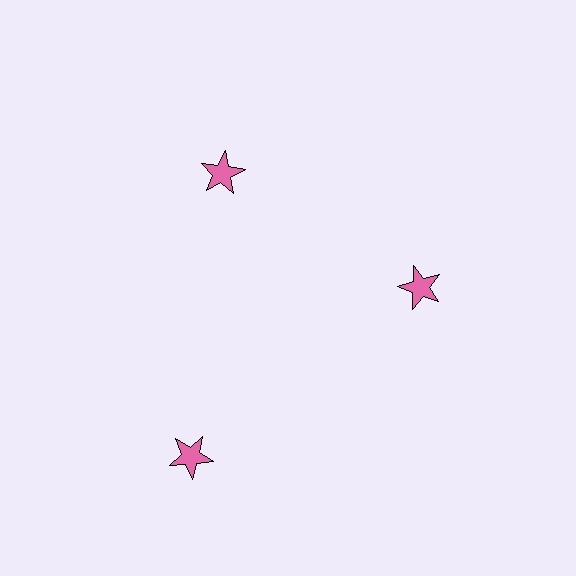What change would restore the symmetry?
The symmetry would be restored by moving it inward, back onto the ring so that all 3 stars sit at equal angles and equal distance from the center.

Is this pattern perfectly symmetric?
No. The 3 pink stars are arranged in a ring, but one element near the 7 o'clock position is pushed outward from the center, breaking the 3-fold rotational symmetry.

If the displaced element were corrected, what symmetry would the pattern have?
It would have 3-fold rotational symmetry — the pattern would map onto itself every 120 degrees.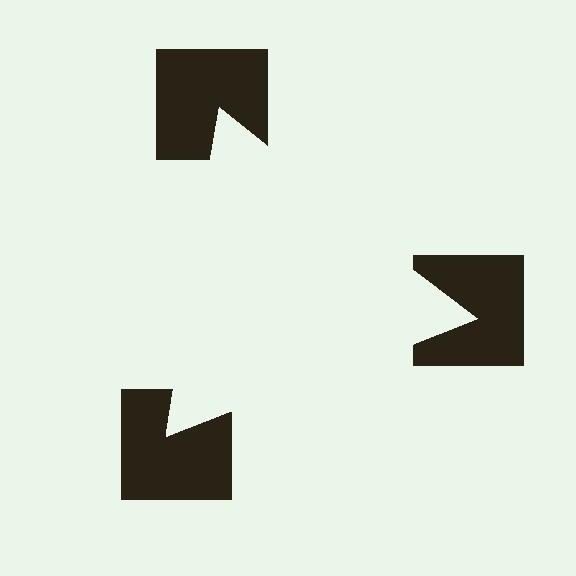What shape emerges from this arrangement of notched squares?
An illusory triangle — its edges are inferred from the aligned wedge cuts in the notched squares, not physically drawn.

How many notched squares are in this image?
There are 3 — one at each vertex of the illusory triangle.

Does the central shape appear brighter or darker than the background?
It typically appears slightly brighter than the background, even though no actual brightness change is drawn.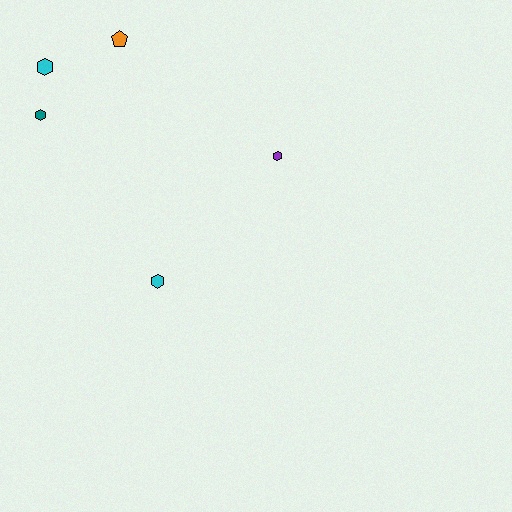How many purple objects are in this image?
There is 1 purple object.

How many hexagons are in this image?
There are 4 hexagons.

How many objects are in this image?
There are 5 objects.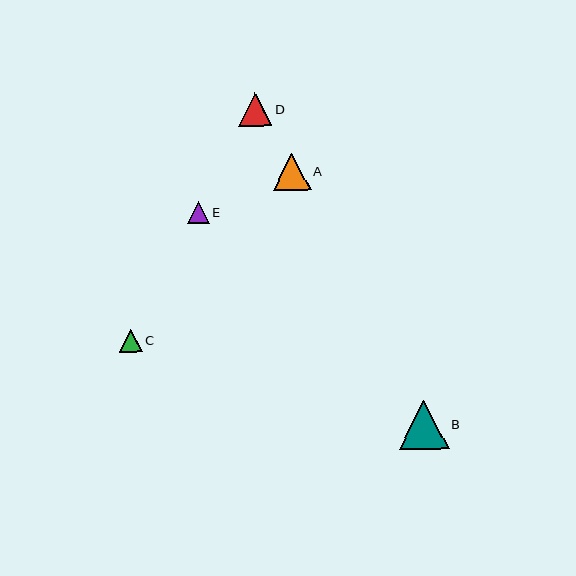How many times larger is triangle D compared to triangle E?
Triangle D is approximately 1.5 times the size of triangle E.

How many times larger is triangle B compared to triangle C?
Triangle B is approximately 2.2 times the size of triangle C.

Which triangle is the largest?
Triangle B is the largest with a size of approximately 49 pixels.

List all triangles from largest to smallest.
From largest to smallest: B, A, D, C, E.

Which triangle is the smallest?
Triangle E is the smallest with a size of approximately 22 pixels.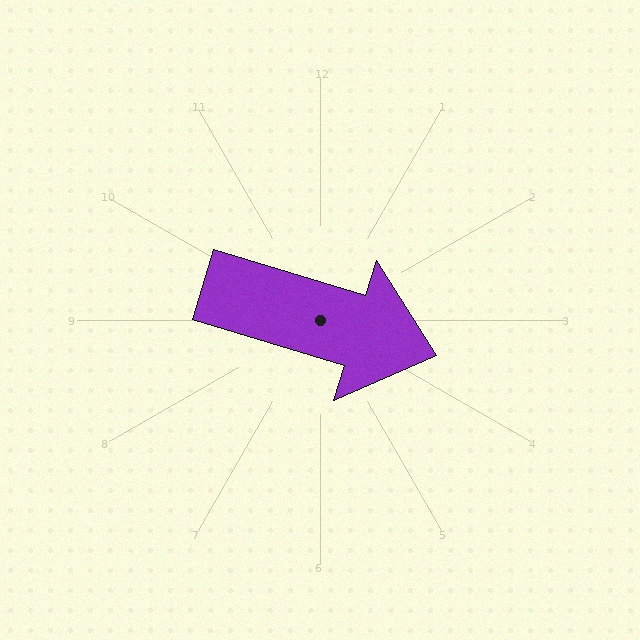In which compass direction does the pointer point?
East.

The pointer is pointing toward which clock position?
Roughly 4 o'clock.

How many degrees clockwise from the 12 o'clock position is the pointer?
Approximately 107 degrees.